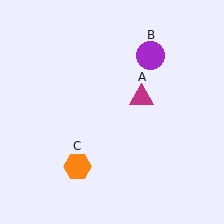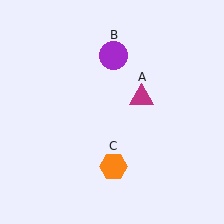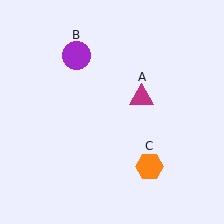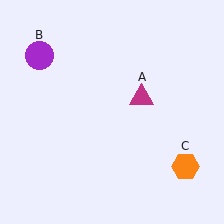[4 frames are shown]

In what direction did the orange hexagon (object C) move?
The orange hexagon (object C) moved right.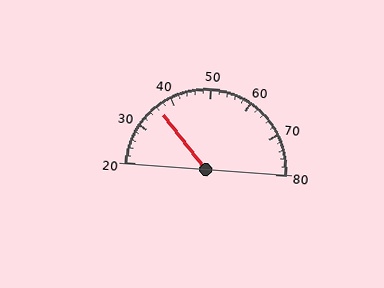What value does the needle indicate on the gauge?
The needle indicates approximately 36.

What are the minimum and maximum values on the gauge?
The gauge ranges from 20 to 80.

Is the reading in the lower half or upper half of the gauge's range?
The reading is in the lower half of the range (20 to 80).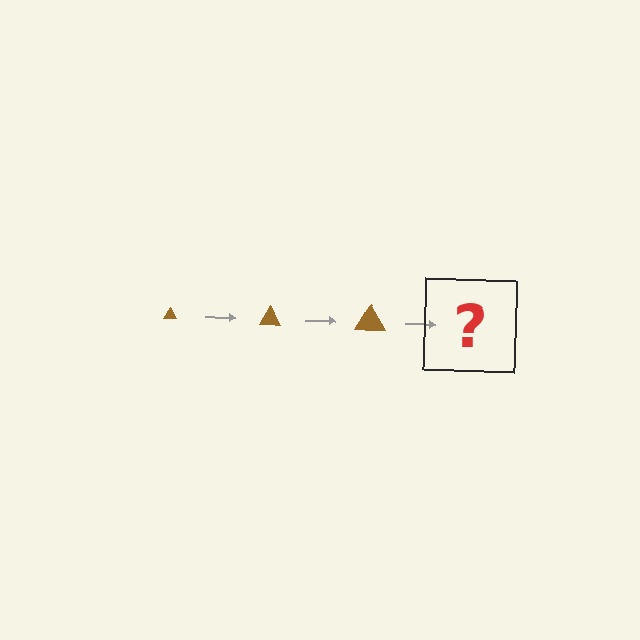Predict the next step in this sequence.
The next step is a brown triangle, larger than the previous one.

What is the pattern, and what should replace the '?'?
The pattern is that the triangle gets progressively larger each step. The '?' should be a brown triangle, larger than the previous one.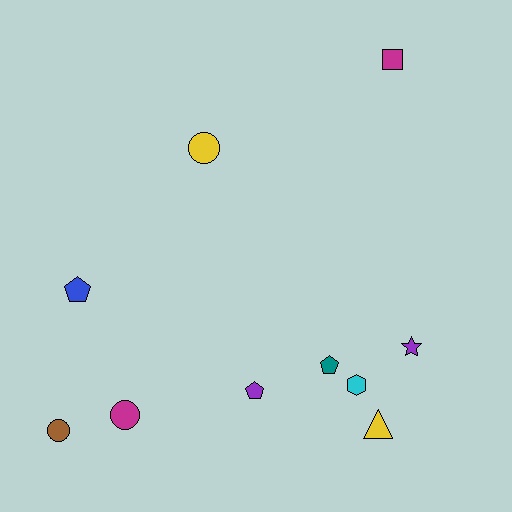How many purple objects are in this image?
There are 2 purple objects.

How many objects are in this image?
There are 10 objects.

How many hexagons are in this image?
There is 1 hexagon.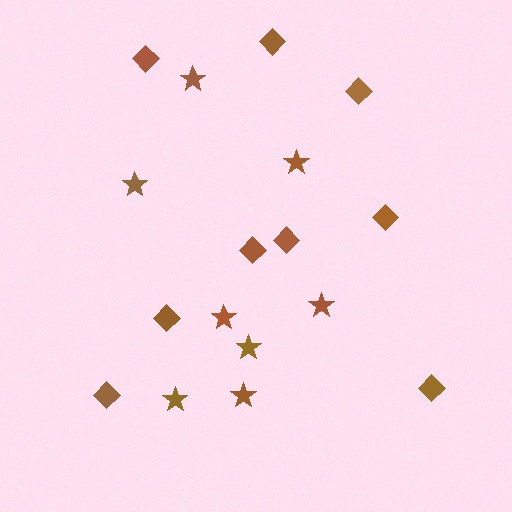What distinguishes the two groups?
There are 2 groups: one group of diamonds (9) and one group of stars (8).